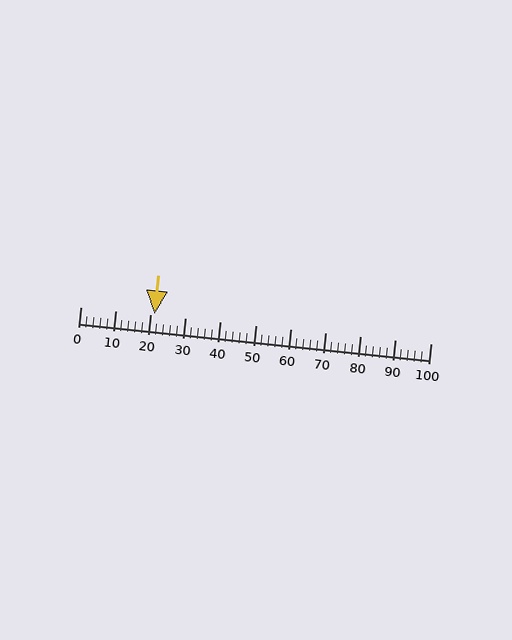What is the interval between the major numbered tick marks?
The major tick marks are spaced 10 units apart.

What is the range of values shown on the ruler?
The ruler shows values from 0 to 100.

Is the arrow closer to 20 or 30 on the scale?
The arrow is closer to 20.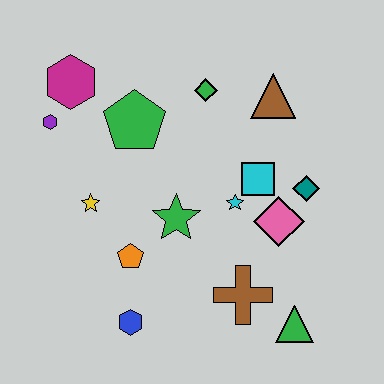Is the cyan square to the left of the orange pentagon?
No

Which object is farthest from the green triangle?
The magenta hexagon is farthest from the green triangle.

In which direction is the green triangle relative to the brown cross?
The green triangle is to the right of the brown cross.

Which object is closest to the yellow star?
The orange pentagon is closest to the yellow star.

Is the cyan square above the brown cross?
Yes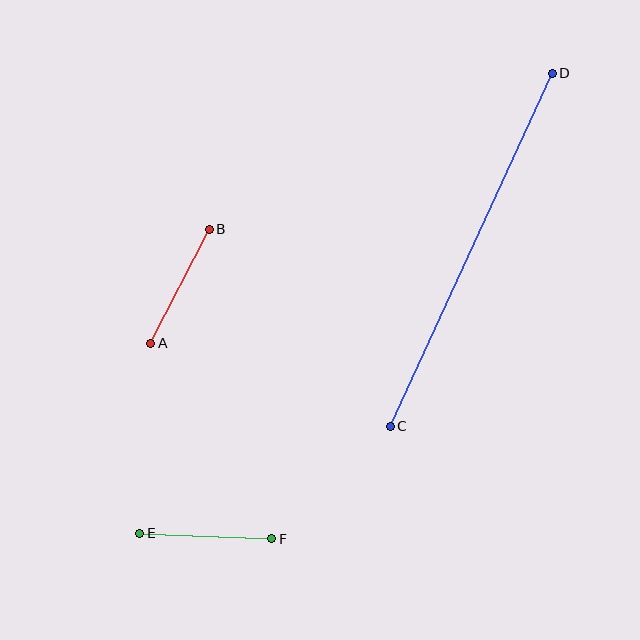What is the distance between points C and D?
The distance is approximately 388 pixels.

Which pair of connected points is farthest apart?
Points C and D are farthest apart.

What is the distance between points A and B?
The distance is approximately 128 pixels.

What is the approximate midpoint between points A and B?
The midpoint is at approximately (180, 286) pixels.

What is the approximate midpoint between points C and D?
The midpoint is at approximately (471, 250) pixels.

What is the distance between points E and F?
The distance is approximately 132 pixels.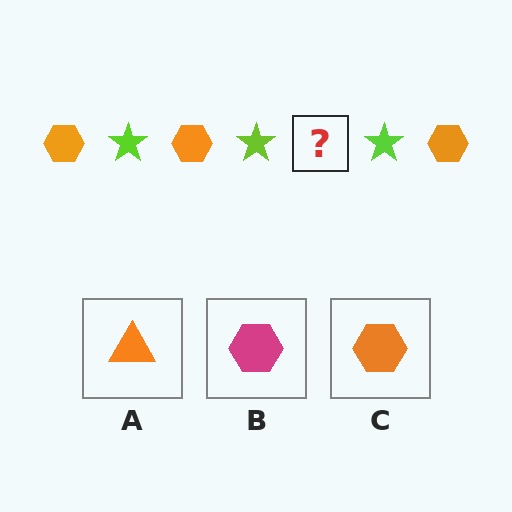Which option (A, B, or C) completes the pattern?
C.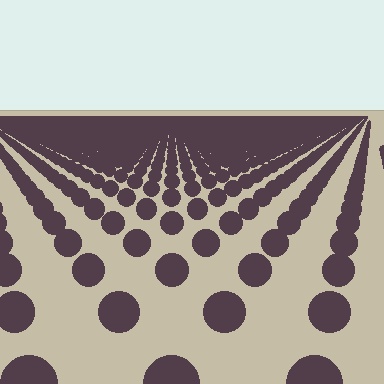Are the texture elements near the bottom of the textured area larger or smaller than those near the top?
Larger. Near the bottom, elements are closer to the viewer and appear at a bigger on-screen size.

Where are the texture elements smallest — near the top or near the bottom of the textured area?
Near the top.